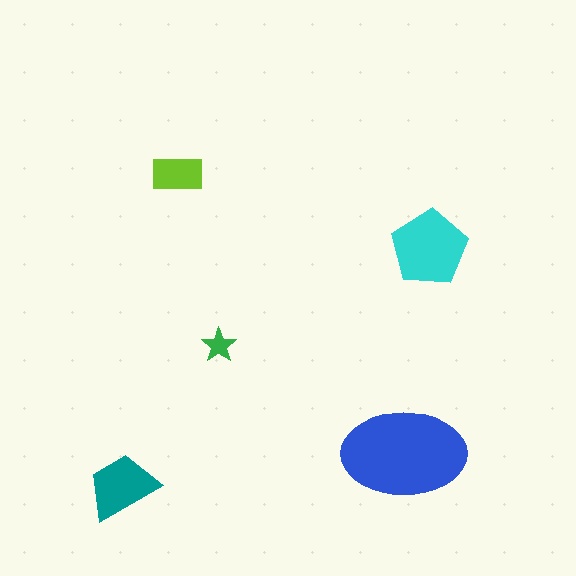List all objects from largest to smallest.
The blue ellipse, the cyan pentagon, the teal trapezoid, the lime rectangle, the green star.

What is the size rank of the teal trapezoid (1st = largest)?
3rd.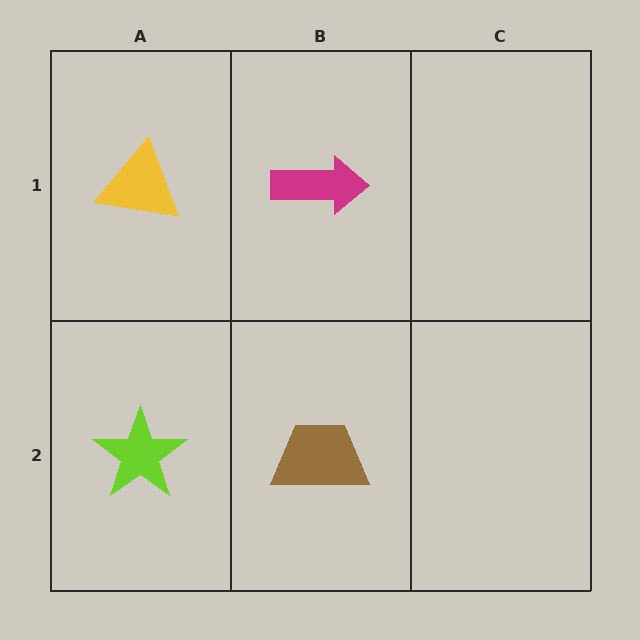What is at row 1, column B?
A magenta arrow.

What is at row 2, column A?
A lime star.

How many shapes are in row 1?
2 shapes.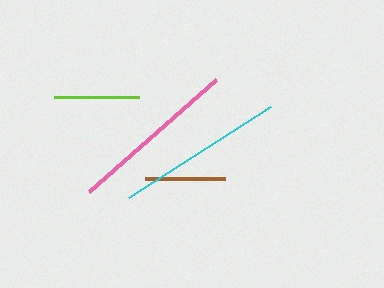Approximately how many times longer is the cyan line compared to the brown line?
The cyan line is approximately 2.1 times the length of the brown line.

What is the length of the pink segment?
The pink segment is approximately 170 pixels long.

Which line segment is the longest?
The pink line is the longest at approximately 170 pixels.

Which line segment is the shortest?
The brown line is the shortest at approximately 80 pixels.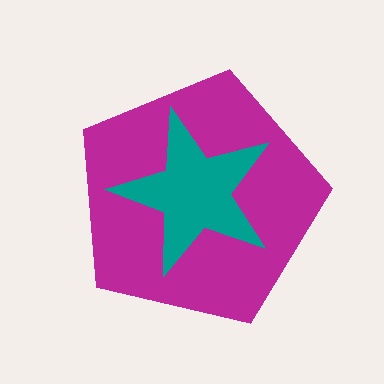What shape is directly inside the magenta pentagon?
The teal star.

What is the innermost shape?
The teal star.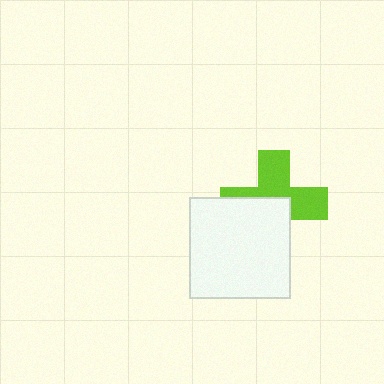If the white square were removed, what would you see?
You would see the complete lime cross.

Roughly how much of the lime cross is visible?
About half of it is visible (roughly 52%).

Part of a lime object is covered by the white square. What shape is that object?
It is a cross.